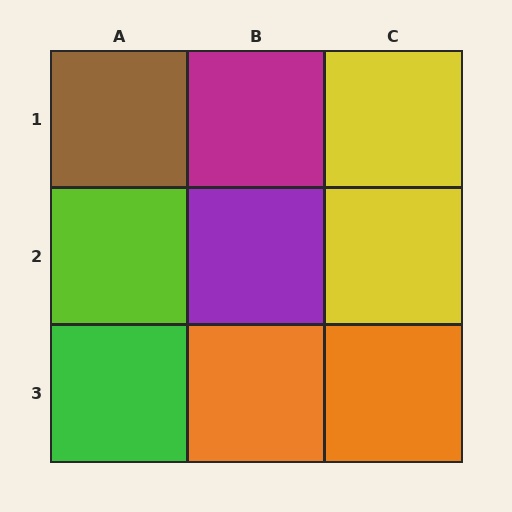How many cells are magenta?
1 cell is magenta.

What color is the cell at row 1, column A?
Brown.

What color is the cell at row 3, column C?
Orange.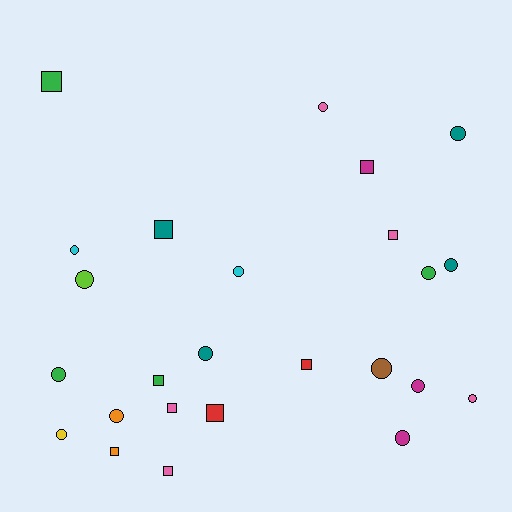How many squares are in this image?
There are 10 squares.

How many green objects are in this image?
There are 4 green objects.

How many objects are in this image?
There are 25 objects.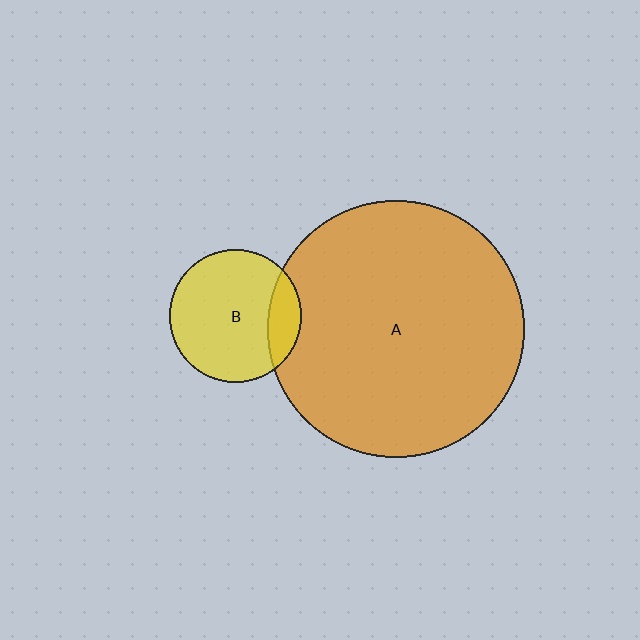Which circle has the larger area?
Circle A (orange).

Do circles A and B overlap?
Yes.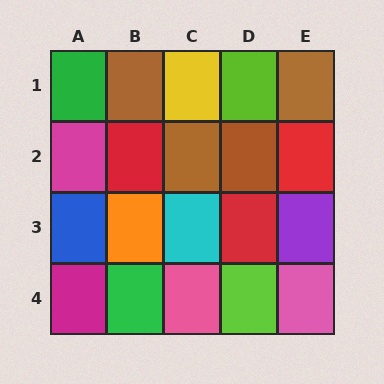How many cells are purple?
1 cell is purple.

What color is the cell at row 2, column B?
Red.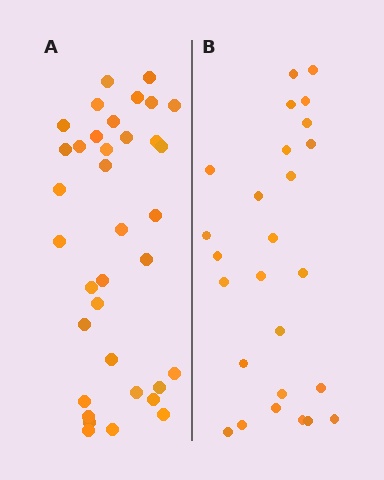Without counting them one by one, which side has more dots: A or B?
Region A (the left region) has more dots.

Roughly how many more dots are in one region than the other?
Region A has roughly 10 or so more dots than region B.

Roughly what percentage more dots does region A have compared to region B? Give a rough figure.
About 40% more.